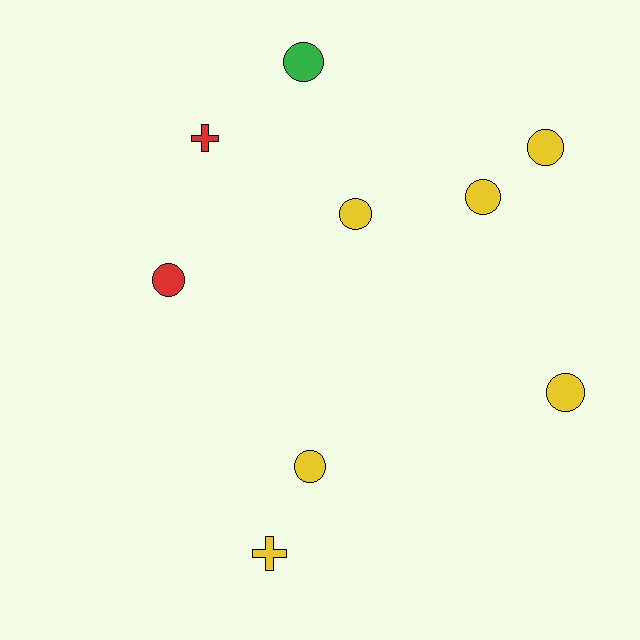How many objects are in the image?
There are 9 objects.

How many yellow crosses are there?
There is 1 yellow cross.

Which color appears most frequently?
Yellow, with 6 objects.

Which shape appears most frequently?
Circle, with 7 objects.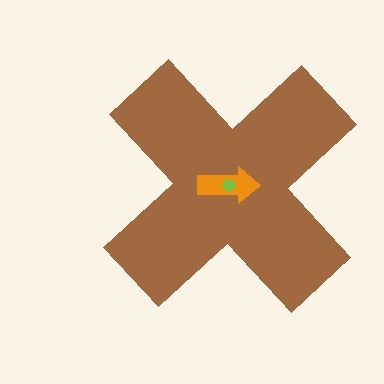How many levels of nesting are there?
3.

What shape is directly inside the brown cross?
The orange arrow.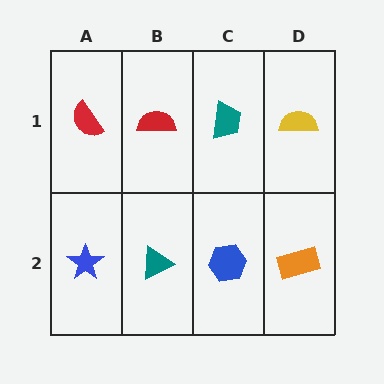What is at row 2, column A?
A blue star.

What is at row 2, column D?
An orange rectangle.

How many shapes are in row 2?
4 shapes.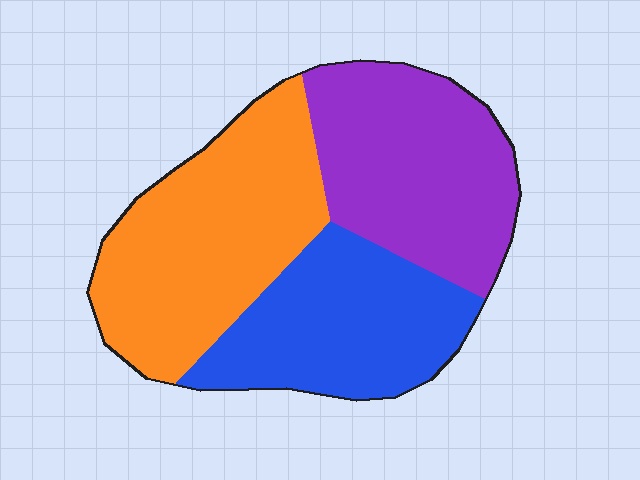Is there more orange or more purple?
Orange.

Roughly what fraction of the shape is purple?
Purple takes up about one third (1/3) of the shape.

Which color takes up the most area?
Orange, at roughly 40%.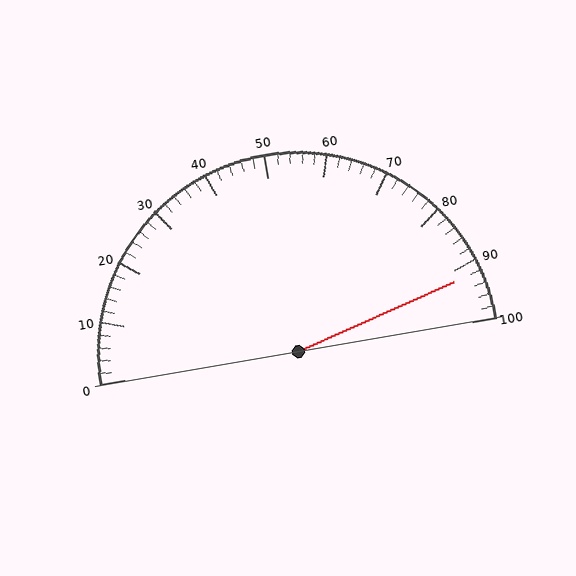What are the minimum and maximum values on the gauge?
The gauge ranges from 0 to 100.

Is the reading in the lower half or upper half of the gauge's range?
The reading is in the upper half of the range (0 to 100).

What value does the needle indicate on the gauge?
The needle indicates approximately 92.